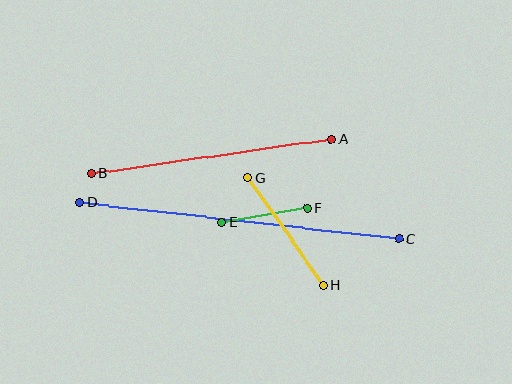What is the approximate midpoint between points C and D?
The midpoint is at approximately (239, 221) pixels.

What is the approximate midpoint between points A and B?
The midpoint is at approximately (211, 156) pixels.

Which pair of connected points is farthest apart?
Points C and D are farthest apart.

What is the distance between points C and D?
The distance is approximately 321 pixels.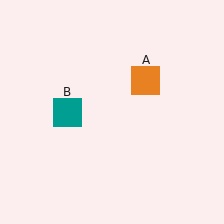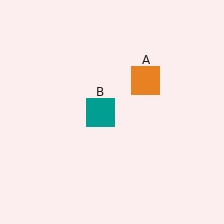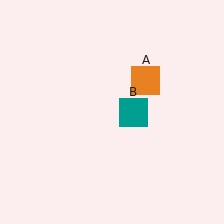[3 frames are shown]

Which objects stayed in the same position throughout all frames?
Orange square (object A) remained stationary.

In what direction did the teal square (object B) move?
The teal square (object B) moved right.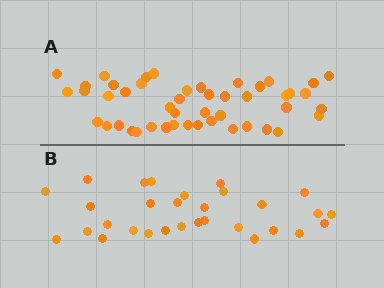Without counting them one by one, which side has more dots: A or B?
Region A (the top region) has more dots.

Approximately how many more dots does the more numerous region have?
Region A has approximately 15 more dots than region B.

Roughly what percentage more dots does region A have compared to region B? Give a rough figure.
About 55% more.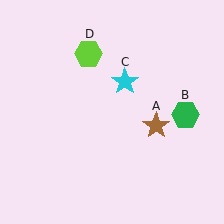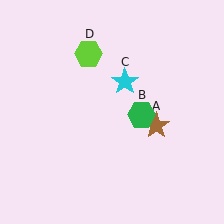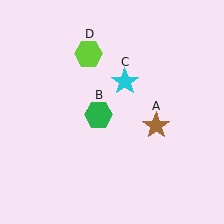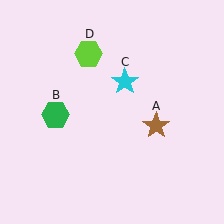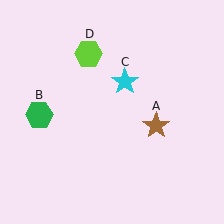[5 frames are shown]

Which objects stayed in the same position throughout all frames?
Brown star (object A) and cyan star (object C) and lime hexagon (object D) remained stationary.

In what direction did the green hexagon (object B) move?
The green hexagon (object B) moved left.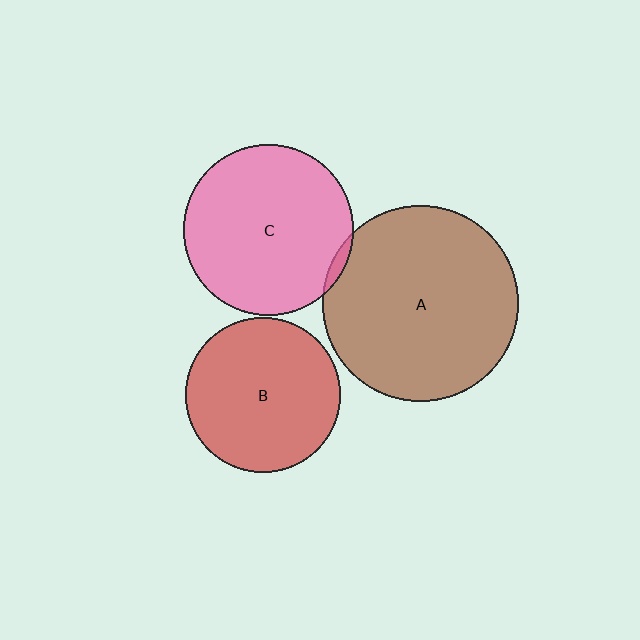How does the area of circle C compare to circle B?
Approximately 1.2 times.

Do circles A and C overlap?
Yes.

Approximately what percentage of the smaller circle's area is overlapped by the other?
Approximately 5%.